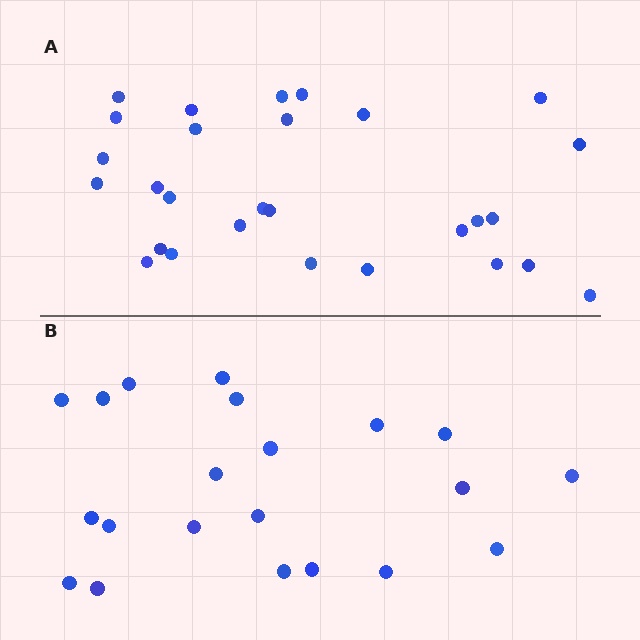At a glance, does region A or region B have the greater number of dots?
Region A (the top region) has more dots.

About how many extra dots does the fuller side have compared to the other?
Region A has roughly 8 or so more dots than region B.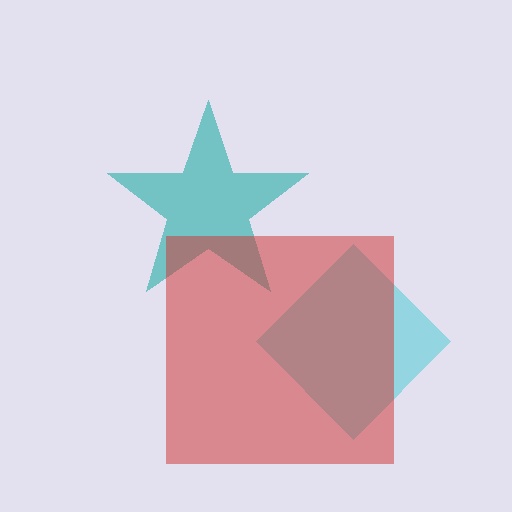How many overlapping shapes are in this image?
There are 3 overlapping shapes in the image.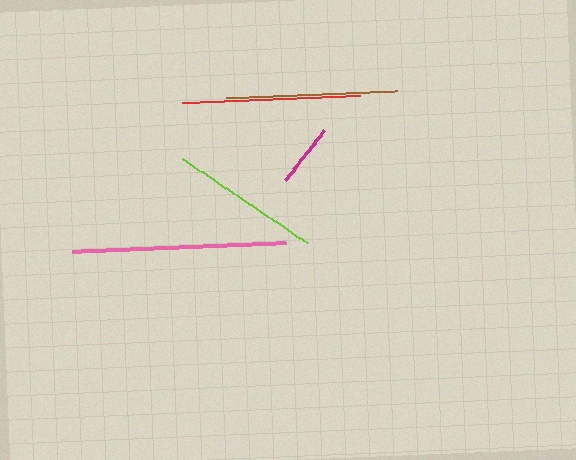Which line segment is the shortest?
The magenta line is the shortest at approximately 63 pixels.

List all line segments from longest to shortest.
From longest to shortest: pink, red, brown, lime, magenta.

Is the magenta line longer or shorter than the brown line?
The brown line is longer than the magenta line.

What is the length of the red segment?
The red segment is approximately 178 pixels long.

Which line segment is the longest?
The pink line is the longest at approximately 214 pixels.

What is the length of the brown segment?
The brown segment is approximately 172 pixels long.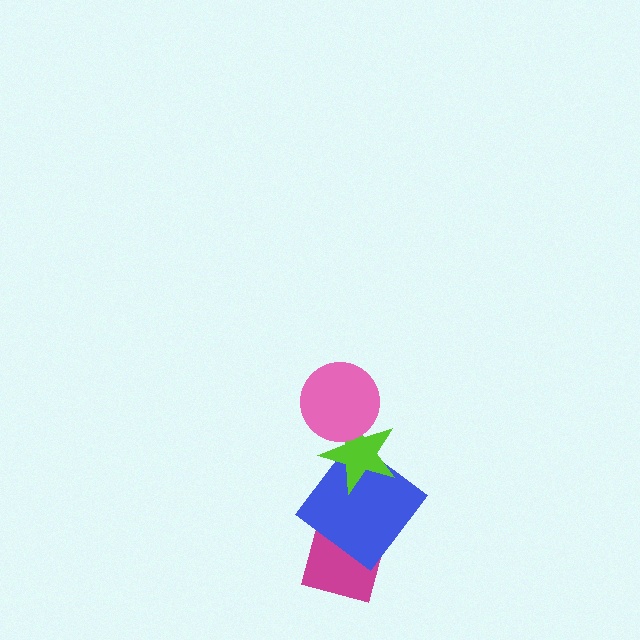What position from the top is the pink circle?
The pink circle is 1st from the top.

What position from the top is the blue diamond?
The blue diamond is 3rd from the top.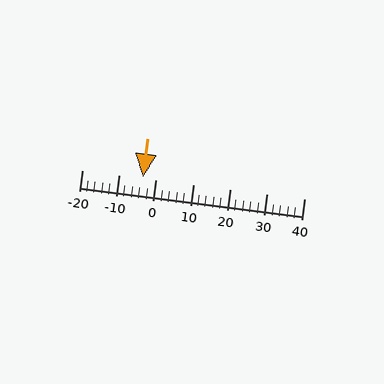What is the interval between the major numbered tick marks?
The major tick marks are spaced 10 units apart.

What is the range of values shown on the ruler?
The ruler shows values from -20 to 40.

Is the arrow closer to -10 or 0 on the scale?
The arrow is closer to 0.